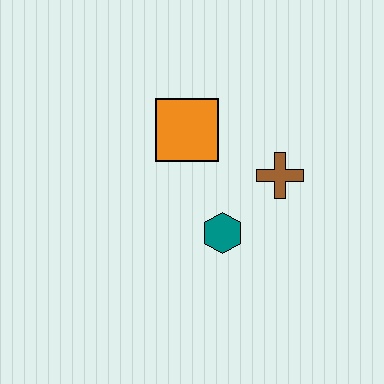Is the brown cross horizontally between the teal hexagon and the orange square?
No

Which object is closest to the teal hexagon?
The brown cross is closest to the teal hexagon.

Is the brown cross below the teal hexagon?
No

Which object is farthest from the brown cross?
The orange square is farthest from the brown cross.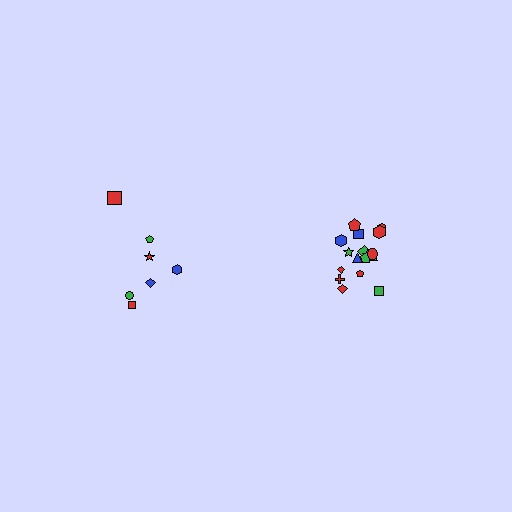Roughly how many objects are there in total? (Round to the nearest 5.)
Roughly 25 objects in total.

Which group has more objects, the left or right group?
The right group.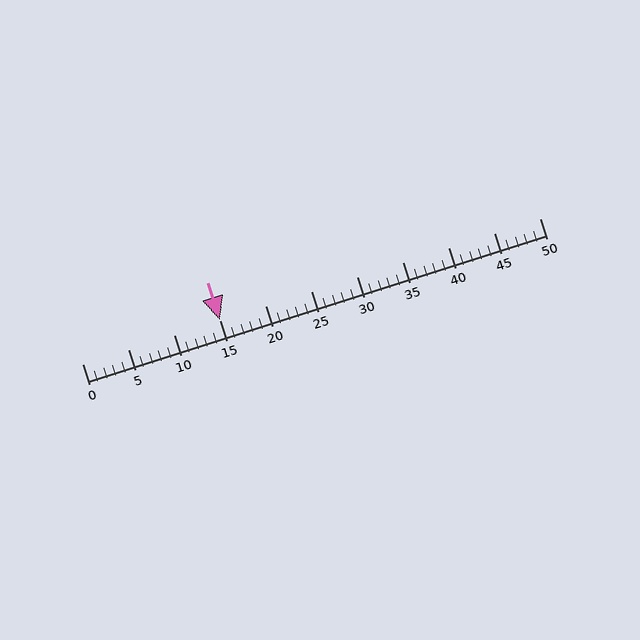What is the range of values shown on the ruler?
The ruler shows values from 0 to 50.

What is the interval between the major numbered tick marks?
The major tick marks are spaced 5 units apart.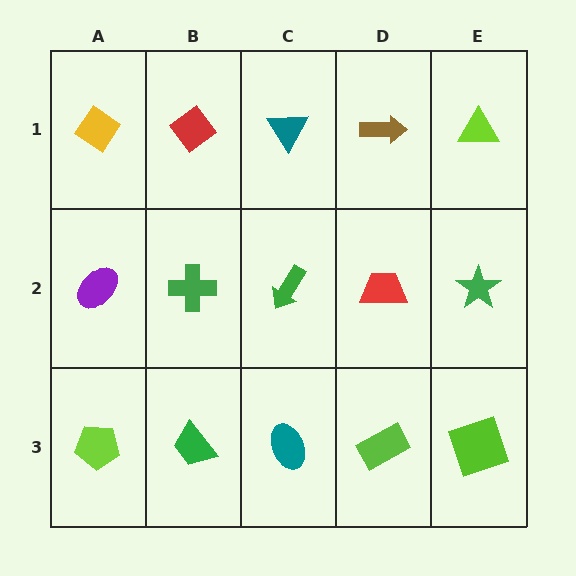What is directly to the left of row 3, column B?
A lime pentagon.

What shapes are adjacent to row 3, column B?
A green cross (row 2, column B), a lime pentagon (row 3, column A), a teal ellipse (row 3, column C).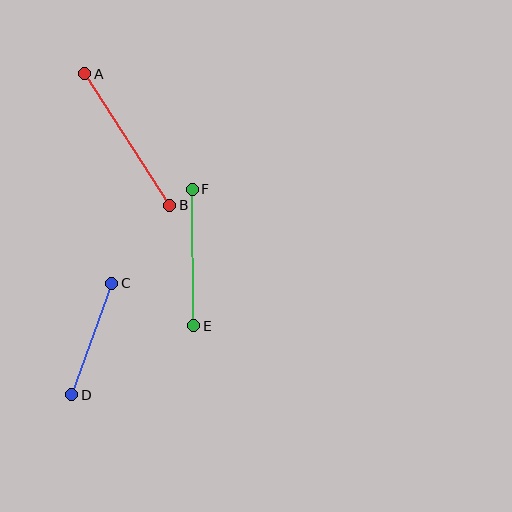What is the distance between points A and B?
The distance is approximately 156 pixels.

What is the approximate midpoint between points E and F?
The midpoint is at approximately (193, 257) pixels.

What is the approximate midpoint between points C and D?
The midpoint is at approximately (92, 339) pixels.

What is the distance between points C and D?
The distance is approximately 119 pixels.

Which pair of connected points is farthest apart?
Points A and B are farthest apart.